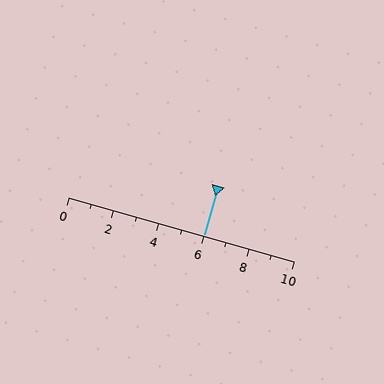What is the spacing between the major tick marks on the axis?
The major ticks are spaced 2 apart.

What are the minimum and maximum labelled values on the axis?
The axis runs from 0 to 10.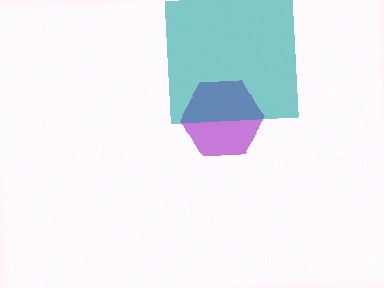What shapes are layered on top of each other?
The layered shapes are: a purple hexagon, a teal square.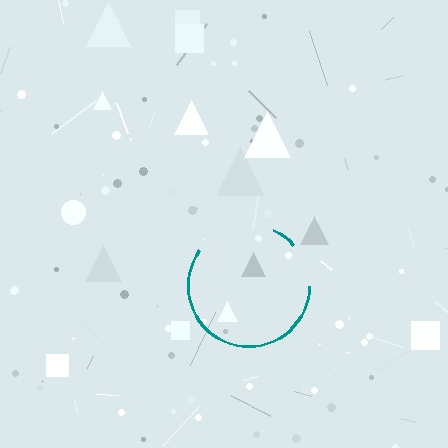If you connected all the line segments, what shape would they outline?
They would outline a circle.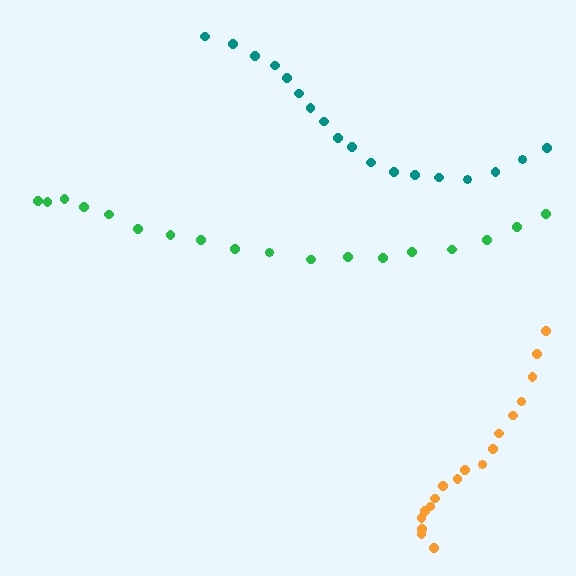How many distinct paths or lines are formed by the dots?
There are 3 distinct paths.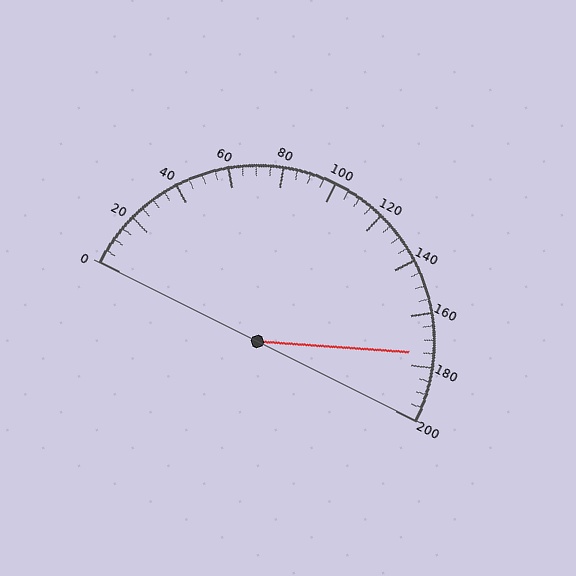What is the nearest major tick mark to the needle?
The nearest major tick mark is 180.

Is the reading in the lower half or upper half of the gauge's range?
The reading is in the upper half of the range (0 to 200).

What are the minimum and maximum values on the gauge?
The gauge ranges from 0 to 200.